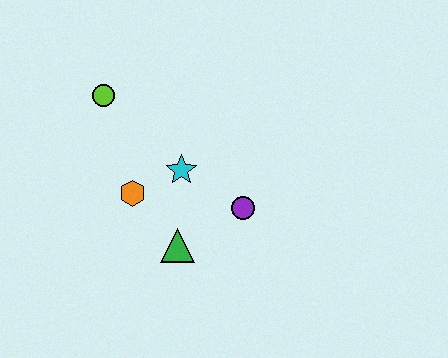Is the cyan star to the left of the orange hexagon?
No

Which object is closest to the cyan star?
The orange hexagon is closest to the cyan star.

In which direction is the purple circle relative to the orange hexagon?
The purple circle is to the right of the orange hexagon.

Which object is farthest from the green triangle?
The lime circle is farthest from the green triangle.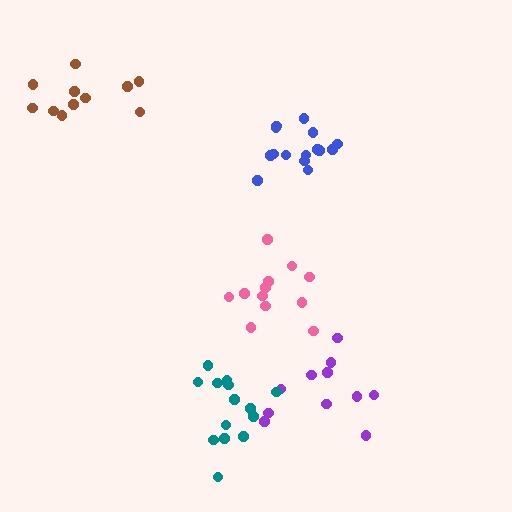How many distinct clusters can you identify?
There are 5 distinct clusters.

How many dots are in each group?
Group 1: 12 dots, Group 2: 11 dots, Group 3: 14 dots, Group 4: 15 dots, Group 5: 12 dots (64 total).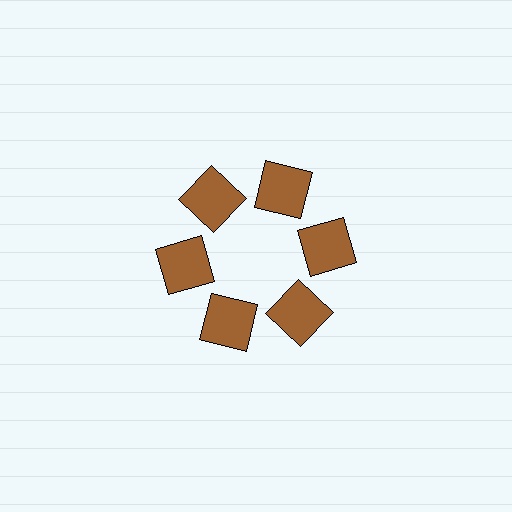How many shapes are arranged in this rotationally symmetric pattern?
There are 6 shapes, arranged in 6 groups of 1.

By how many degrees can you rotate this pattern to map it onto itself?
The pattern maps onto itself every 60 degrees of rotation.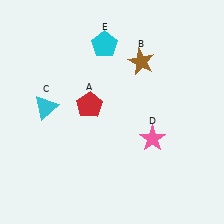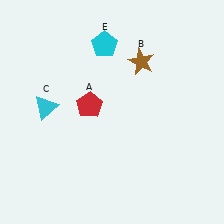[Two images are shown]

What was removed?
The pink star (D) was removed in Image 2.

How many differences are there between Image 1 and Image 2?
There is 1 difference between the two images.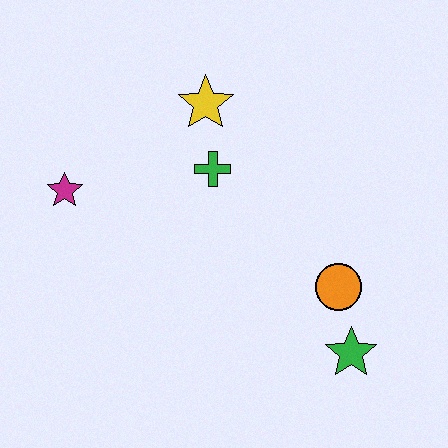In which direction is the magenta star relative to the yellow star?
The magenta star is to the left of the yellow star.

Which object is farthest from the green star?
The magenta star is farthest from the green star.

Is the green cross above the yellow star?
No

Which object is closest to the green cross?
The yellow star is closest to the green cross.